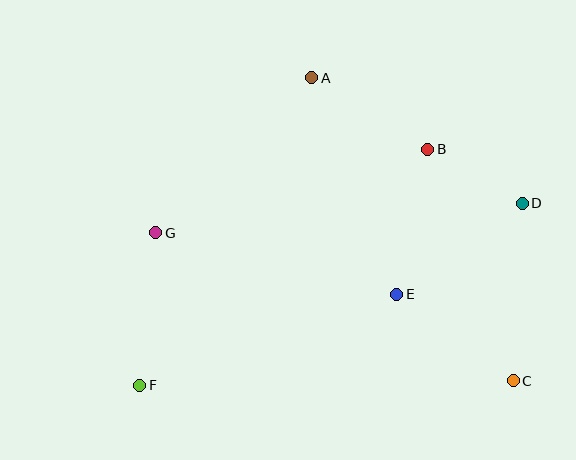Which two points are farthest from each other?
Points D and F are farthest from each other.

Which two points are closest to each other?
Points B and D are closest to each other.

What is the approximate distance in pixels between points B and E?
The distance between B and E is approximately 149 pixels.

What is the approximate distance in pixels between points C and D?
The distance between C and D is approximately 178 pixels.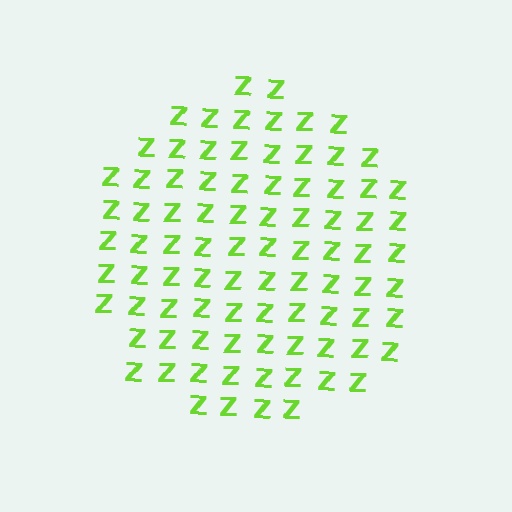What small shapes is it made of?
It is made of small letter Z's.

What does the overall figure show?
The overall figure shows a circle.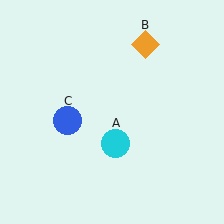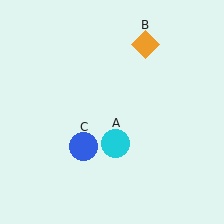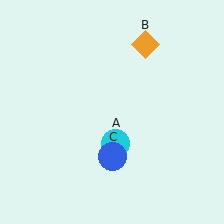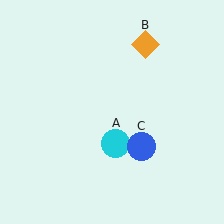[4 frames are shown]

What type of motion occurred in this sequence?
The blue circle (object C) rotated counterclockwise around the center of the scene.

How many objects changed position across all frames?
1 object changed position: blue circle (object C).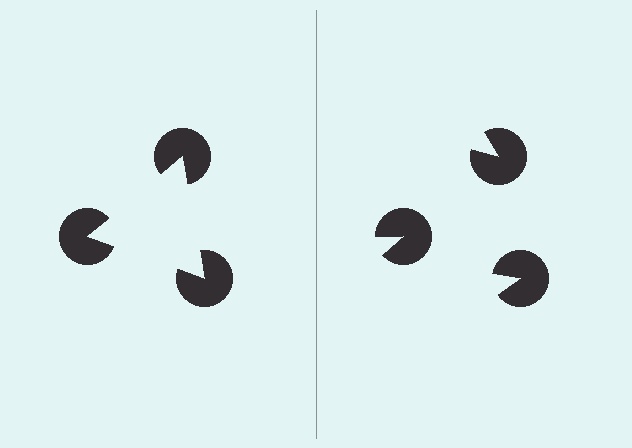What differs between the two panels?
The pac-man discs are positioned identically on both sides; only the wedge orientations differ. On the left they align to a triangle; on the right they are misaligned.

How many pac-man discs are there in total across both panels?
6 — 3 on each side.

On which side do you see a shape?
An illusory triangle appears on the left side. On the right side the wedge cuts are rotated, so no coherent shape forms.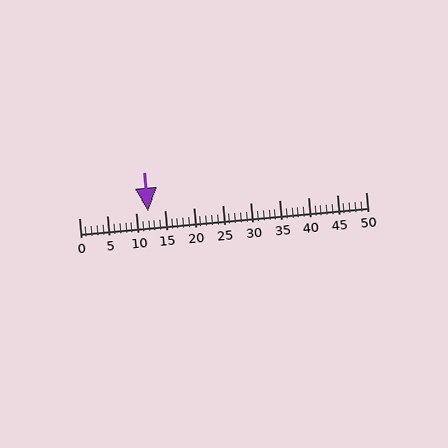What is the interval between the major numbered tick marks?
The major tick marks are spaced 5 units apart.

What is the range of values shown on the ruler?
The ruler shows values from 0 to 50.